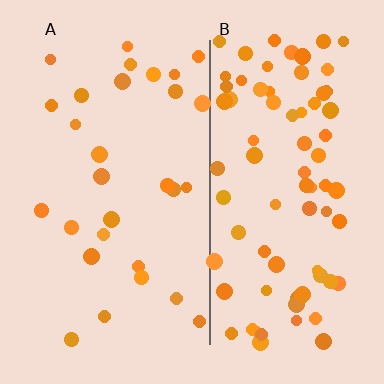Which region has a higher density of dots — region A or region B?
B (the right).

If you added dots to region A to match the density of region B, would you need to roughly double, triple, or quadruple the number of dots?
Approximately triple.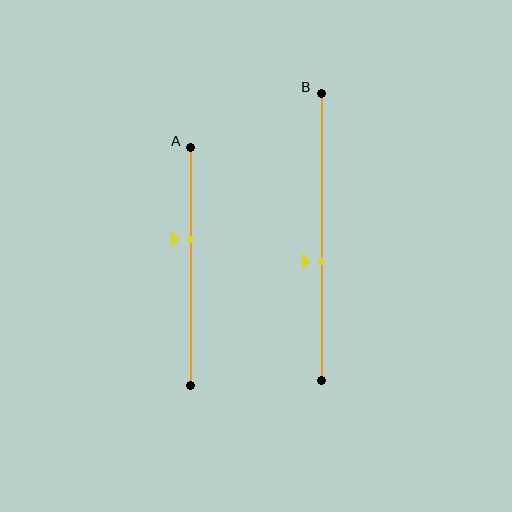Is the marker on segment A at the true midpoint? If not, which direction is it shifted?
No, the marker on segment A is shifted upward by about 11% of the segment length.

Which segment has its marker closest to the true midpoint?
Segment B has its marker closest to the true midpoint.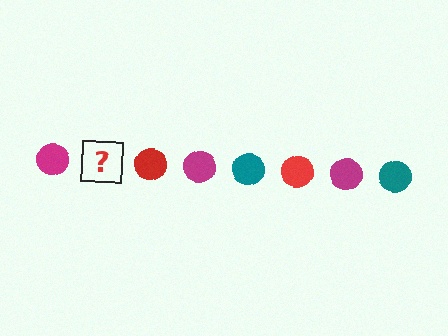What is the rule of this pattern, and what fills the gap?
The rule is that the pattern cycles through magenta, teal, red circles. The gap should be filled with a teal circle.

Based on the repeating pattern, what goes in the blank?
The blank should be a teal circle.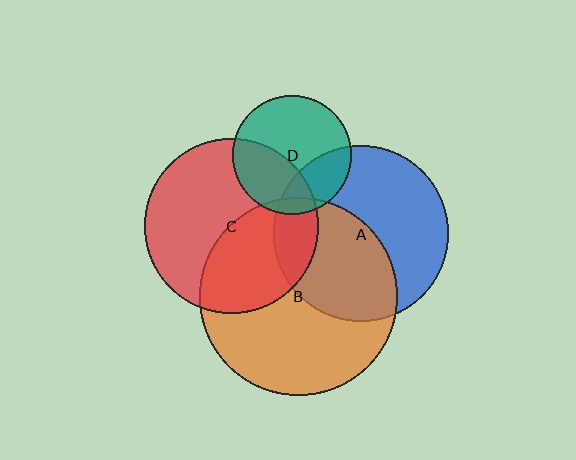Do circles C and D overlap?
Yes.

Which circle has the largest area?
Circle B (orange).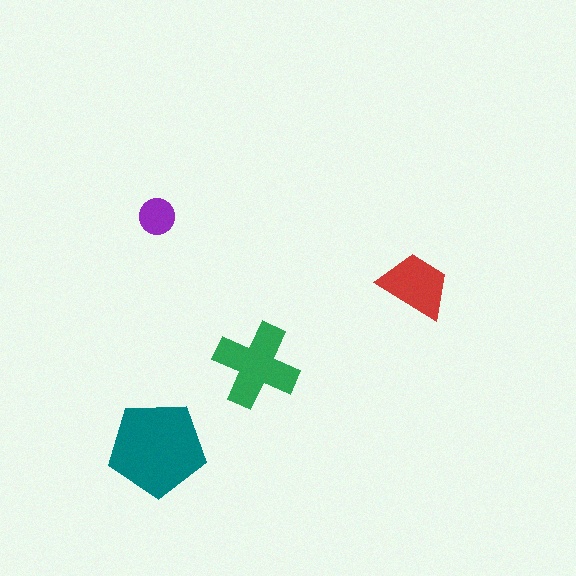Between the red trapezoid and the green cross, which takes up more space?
The green cross.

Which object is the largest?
The teal pentagon.